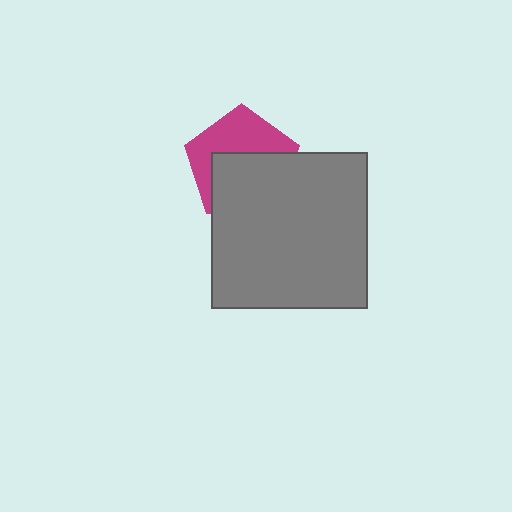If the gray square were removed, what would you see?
You would see the complete magenta pentagon.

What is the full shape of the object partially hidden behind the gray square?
The partially hidden object is a magenta pentagon.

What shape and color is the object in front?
The object in front is a gray square.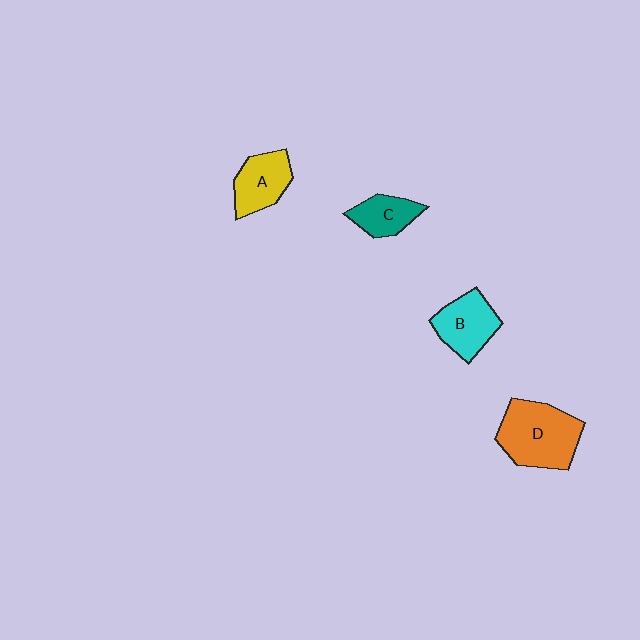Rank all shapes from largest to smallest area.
From largest to smallest: D (orange), B (cyan), A (yellow), C (teal).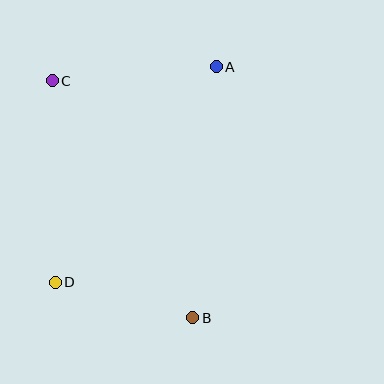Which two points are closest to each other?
Points B and D are closest to each other.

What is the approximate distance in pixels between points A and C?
The distance between A and C is approximately 165 pixels.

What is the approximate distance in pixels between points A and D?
The distance between A and D is approximately 269 pixels.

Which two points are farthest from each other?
Points B and C are farthest from each other.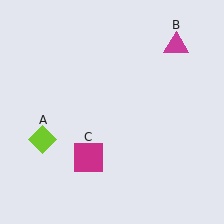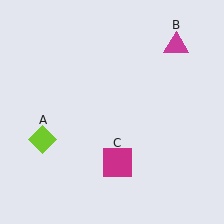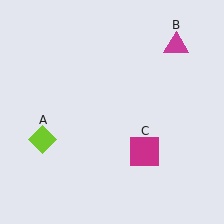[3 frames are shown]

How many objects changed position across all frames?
1 object changed position: magenta square (object C).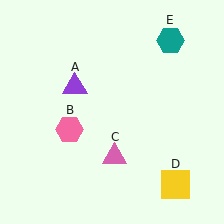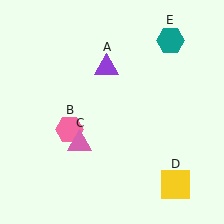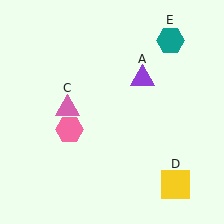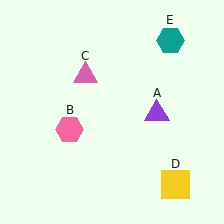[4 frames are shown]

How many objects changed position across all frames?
2 objects changed position: purple triangle (object A), pink triangle (object C).